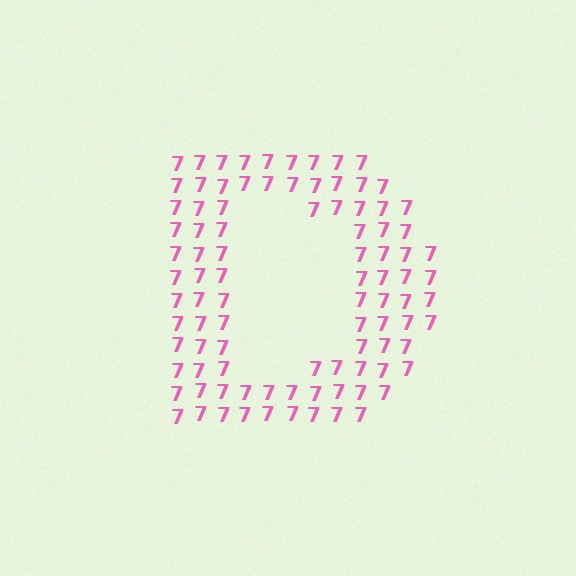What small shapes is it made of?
It is made of small digit 7's.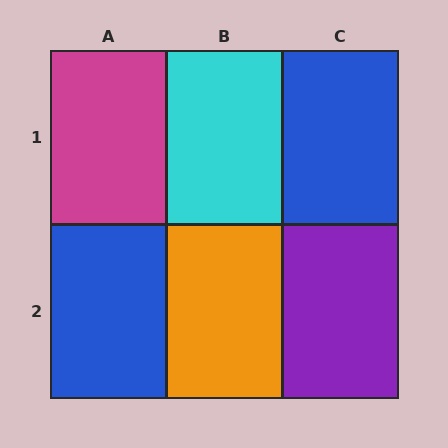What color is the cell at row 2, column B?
Orange.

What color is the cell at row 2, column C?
Purple.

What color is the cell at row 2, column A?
Blue.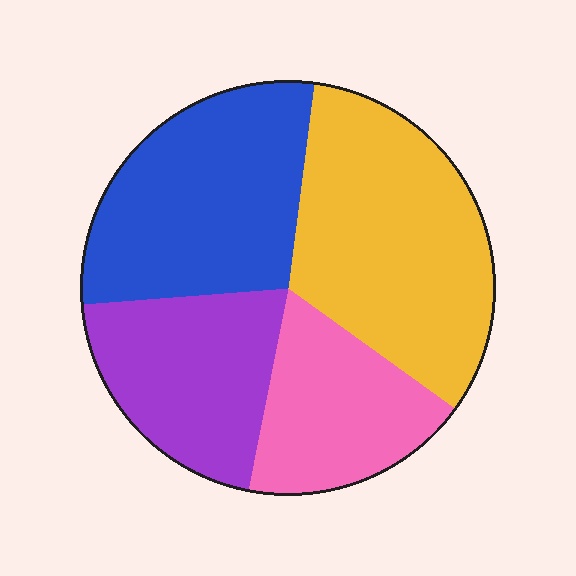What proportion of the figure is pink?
Pink covers 18% of the figure.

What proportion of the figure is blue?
Blue takes up between a quarter and a half of the figure.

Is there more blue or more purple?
Blue.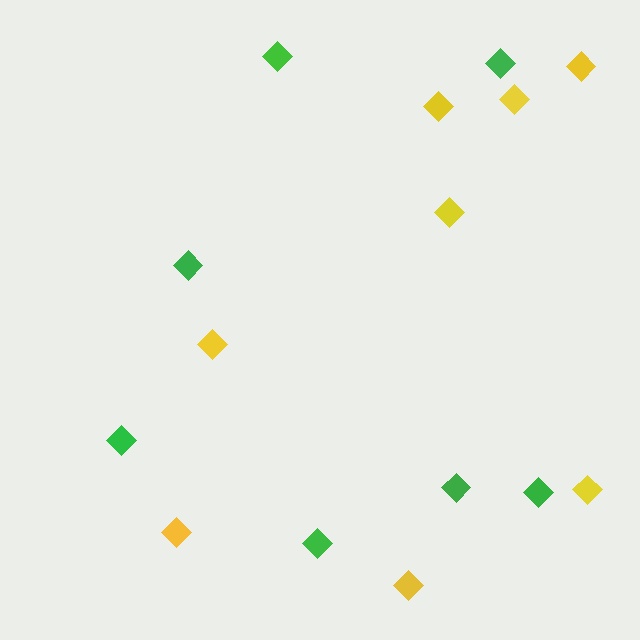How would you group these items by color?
There are 2 groups: one group of yellow diamonds (8) and one group of green diamonds (7).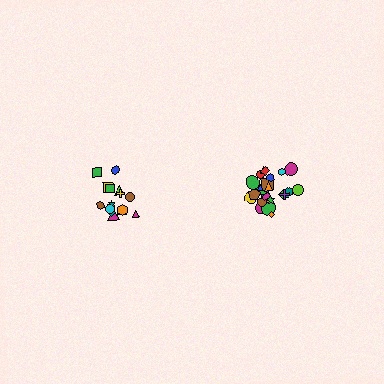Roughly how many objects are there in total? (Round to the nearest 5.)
Roughly 40 objects in total.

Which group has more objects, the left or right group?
The right group.